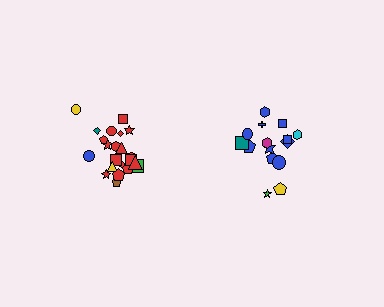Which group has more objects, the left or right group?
The left group.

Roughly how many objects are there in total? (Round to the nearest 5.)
Roughly 35 objects in total.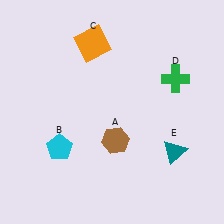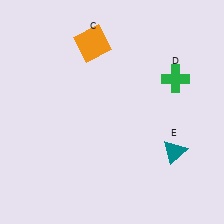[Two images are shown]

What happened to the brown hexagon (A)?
The brown hexagon (A) was removed in Image 2. It was in the bottom-right area of Image 1.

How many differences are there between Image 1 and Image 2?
There are 2 differences between the two images.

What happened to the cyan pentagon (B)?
The cyan pentagon (B) was removed in Image 2. It was in the bottom-left area of Image 1.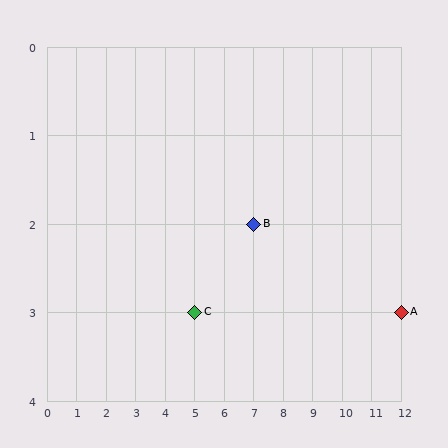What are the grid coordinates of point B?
Point B is at grid coordinates (7, 2).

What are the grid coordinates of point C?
Point C is at grid coordinates (5, 3).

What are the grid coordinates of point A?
Point A is at grid coordinates (12, 3).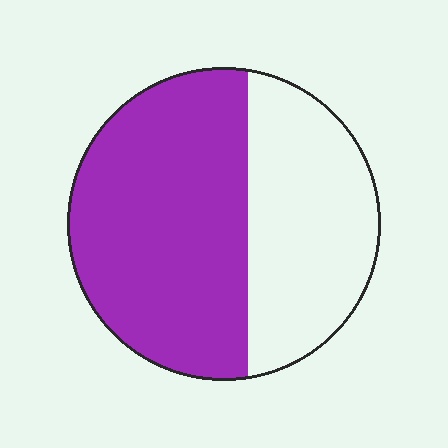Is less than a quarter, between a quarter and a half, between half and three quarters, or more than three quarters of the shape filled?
Between half and three quarters.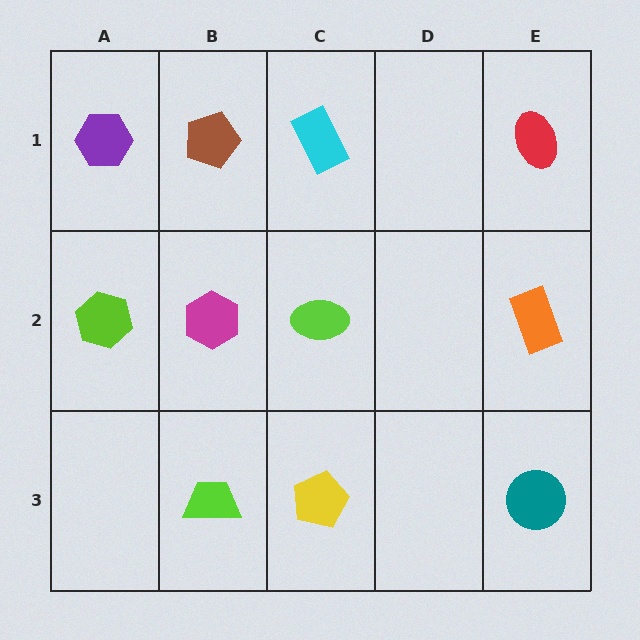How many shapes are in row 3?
3 shapes.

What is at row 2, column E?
An orange rectangle.